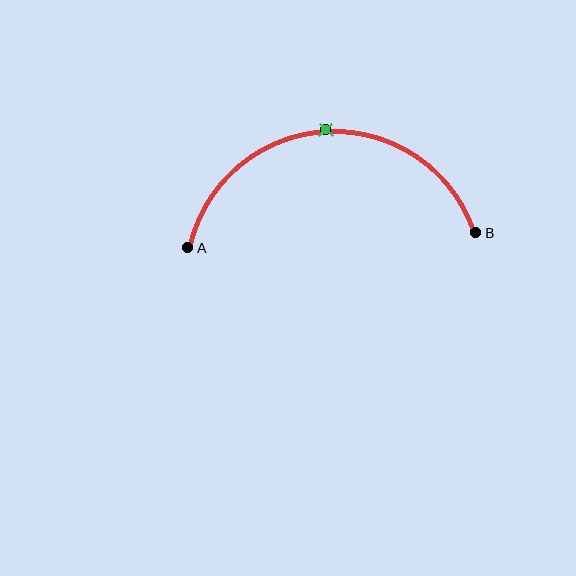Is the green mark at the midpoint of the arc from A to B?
Yes. The green mark lies on the arc at equal arc-length from both A and B — it is the arc midpoint.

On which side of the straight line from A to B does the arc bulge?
The arc bulges above the straight line connecting A and B.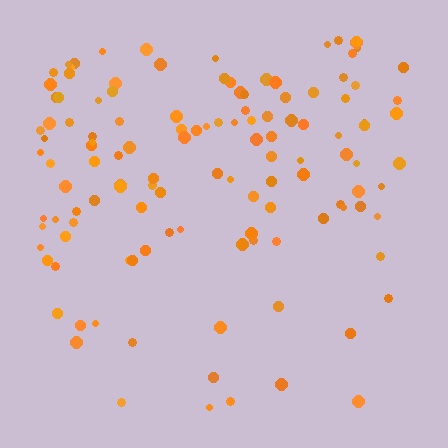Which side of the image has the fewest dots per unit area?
The bottom.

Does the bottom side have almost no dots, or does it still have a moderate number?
Still a moderate number, just noticeably fewer than the top.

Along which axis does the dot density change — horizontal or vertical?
Vertical.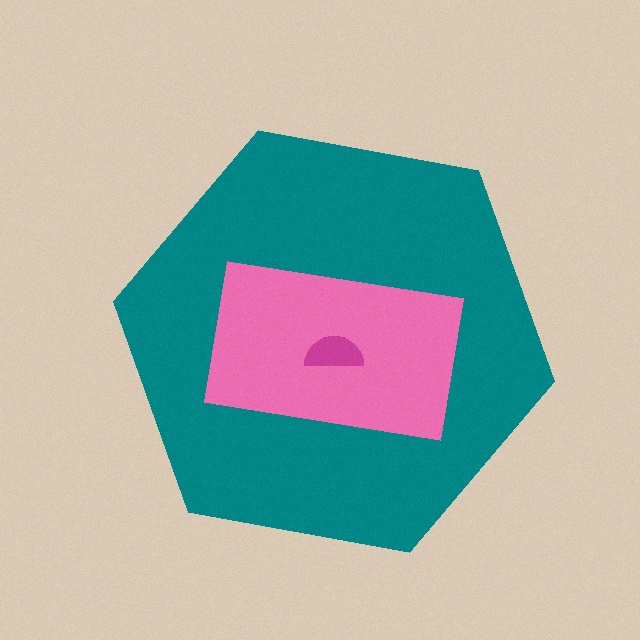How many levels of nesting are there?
3.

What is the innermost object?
The magenta semicircle.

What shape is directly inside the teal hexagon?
The pink rectangle.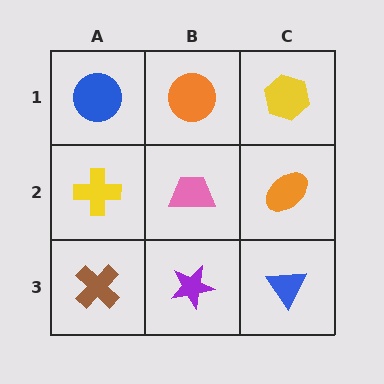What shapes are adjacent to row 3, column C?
An orange ellipse (row 2, column C), a purple star (row 3, column B).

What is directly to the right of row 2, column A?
A pink trapezoid.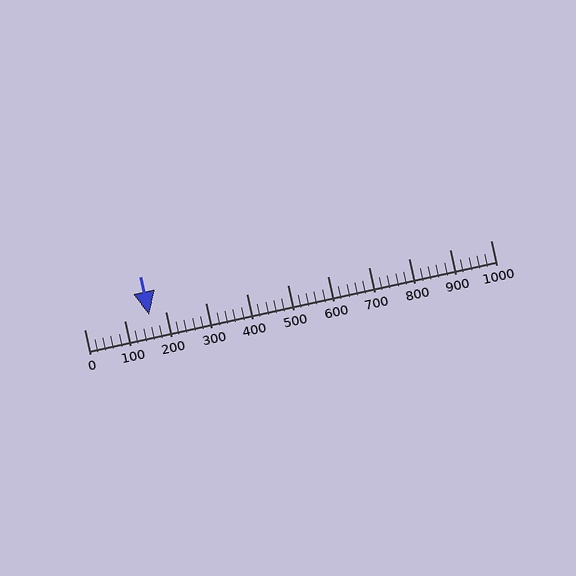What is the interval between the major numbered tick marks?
The major tick marks are spaced 100 units apart.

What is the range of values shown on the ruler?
The ruler shows values from 0 to 1000.